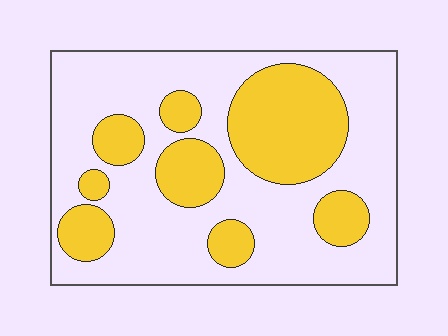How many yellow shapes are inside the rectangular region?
8.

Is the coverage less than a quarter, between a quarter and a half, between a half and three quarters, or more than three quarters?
Between a quarter and a half.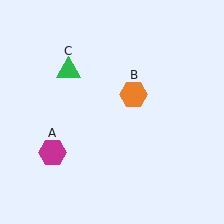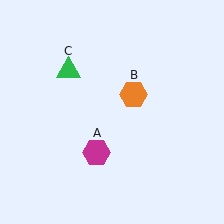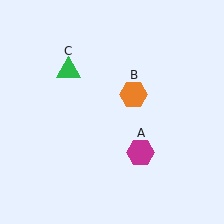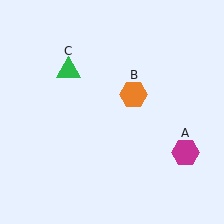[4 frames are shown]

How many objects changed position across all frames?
1 object changed position: magenta hexagon (object A).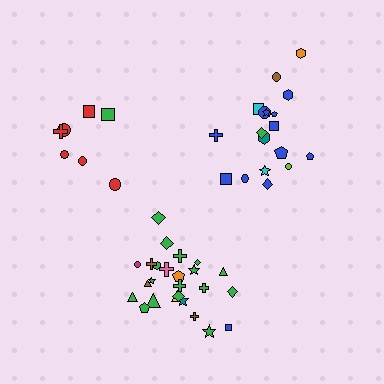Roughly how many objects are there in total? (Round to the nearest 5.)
Roughly 50 objects in total.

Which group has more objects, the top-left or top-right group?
The top-right group.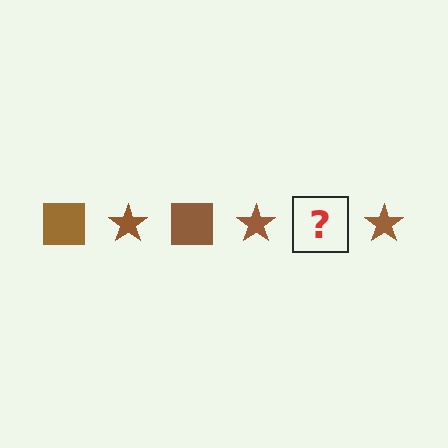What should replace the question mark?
The question mark should be replaced with a brown square.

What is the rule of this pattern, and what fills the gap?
The rule is that the pattern cycles through square, star shapes in brown. The gap should be filled with a brown square.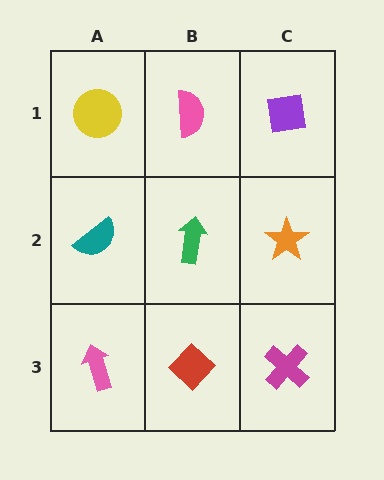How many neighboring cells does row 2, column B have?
4.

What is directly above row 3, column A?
A teal semicircle.